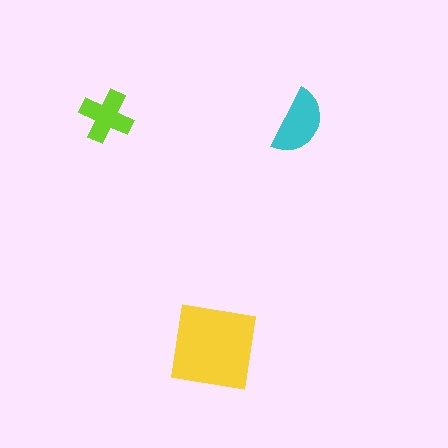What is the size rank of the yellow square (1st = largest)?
1st.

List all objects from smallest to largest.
The lime cross, the cyan semicircle, the yellow square.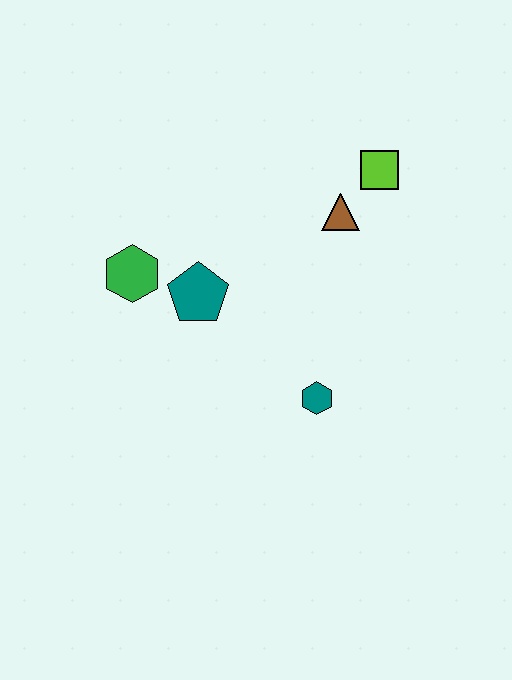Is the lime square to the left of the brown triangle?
No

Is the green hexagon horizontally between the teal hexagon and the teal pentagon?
No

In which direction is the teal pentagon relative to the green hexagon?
The teal pentagon is to the right of the green hexagon.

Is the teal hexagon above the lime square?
No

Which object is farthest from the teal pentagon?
The lime square is farthest from the teal pentagon.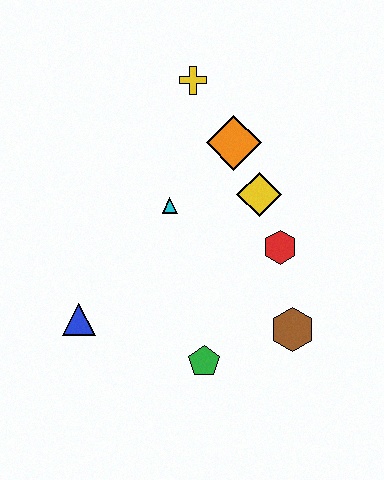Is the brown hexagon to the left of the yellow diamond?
No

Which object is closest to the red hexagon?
The yellow diamond is closest to the red hexagon.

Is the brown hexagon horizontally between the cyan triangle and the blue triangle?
No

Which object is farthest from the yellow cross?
The green pentagon is farthest from the yellow cross.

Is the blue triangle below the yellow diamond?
Yes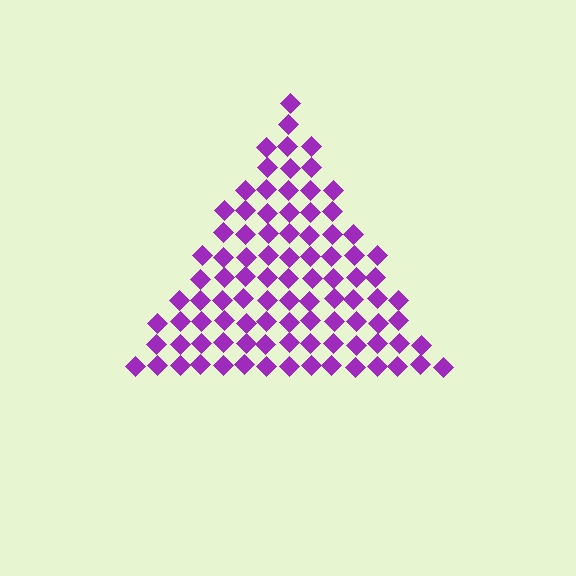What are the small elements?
The small elements are diamonds.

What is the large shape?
The large shape is a triangle.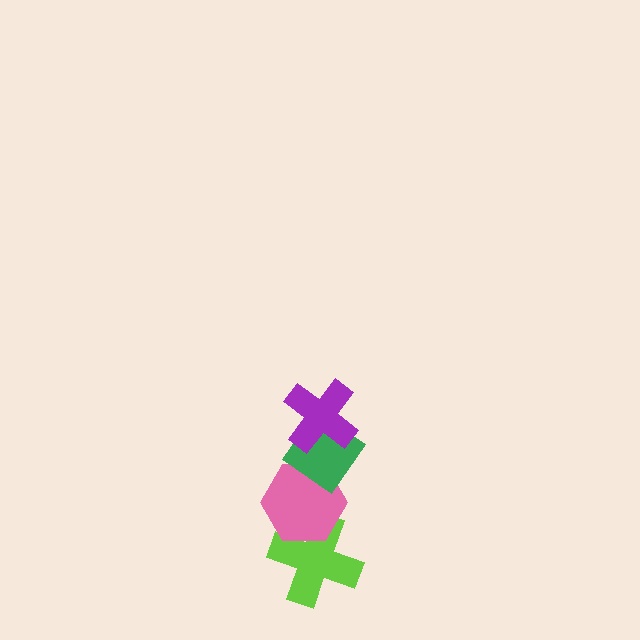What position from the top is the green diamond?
The green diamond is 2nd from the top.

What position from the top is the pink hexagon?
The pink hexagon is 3rd from the top.